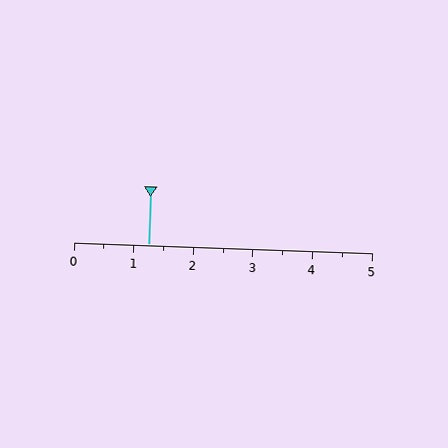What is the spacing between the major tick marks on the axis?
The major ticks are spaced 1 apart.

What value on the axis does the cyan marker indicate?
The marker indicates approximately 1.2.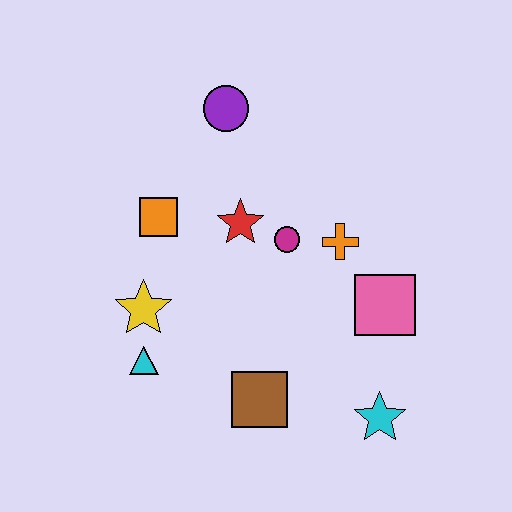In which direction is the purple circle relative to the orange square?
The purple circle is above the orange square.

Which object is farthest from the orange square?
The cyan star is farthest from the orange square.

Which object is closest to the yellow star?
The cyan triangle is closest to the yellow star.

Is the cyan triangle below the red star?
Yes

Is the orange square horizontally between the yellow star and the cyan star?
Yes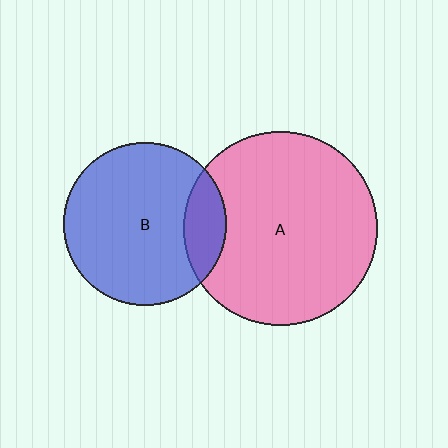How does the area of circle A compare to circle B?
Approximately 1.4 times.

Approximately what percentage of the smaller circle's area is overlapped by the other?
Approximately 15%.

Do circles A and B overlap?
Yes.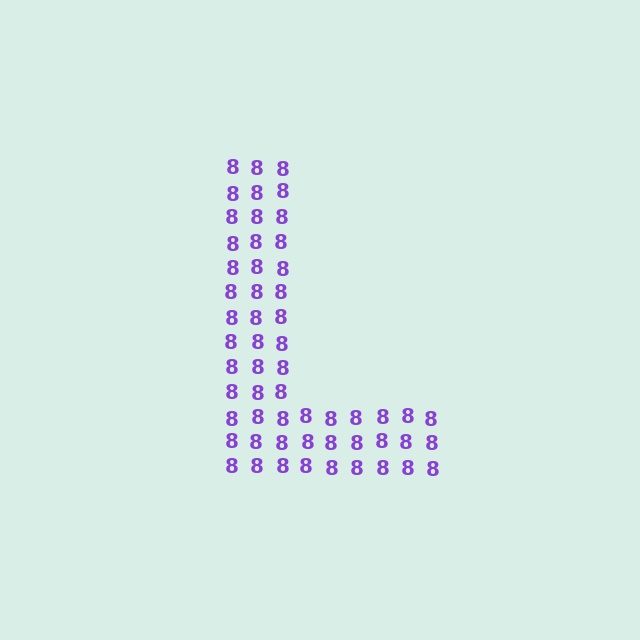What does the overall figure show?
The overall figure shows the letter L.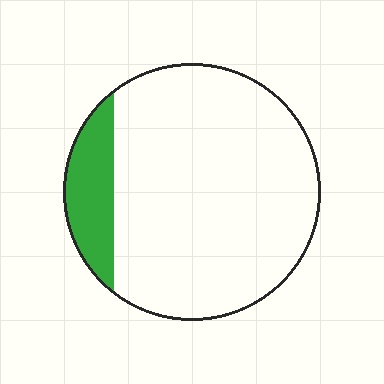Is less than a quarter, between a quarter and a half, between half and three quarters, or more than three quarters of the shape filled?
Less than a quarter.